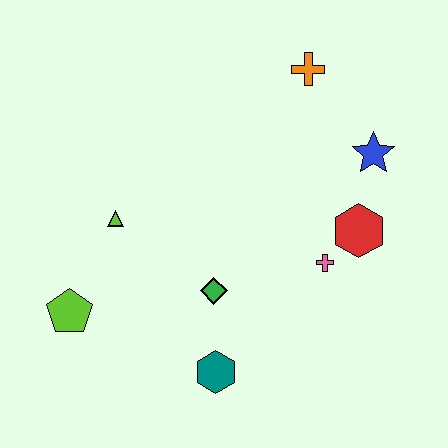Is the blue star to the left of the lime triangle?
No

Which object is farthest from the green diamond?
The orange cross is farthest from the green diamond.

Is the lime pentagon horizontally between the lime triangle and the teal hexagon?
No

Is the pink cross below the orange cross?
Yes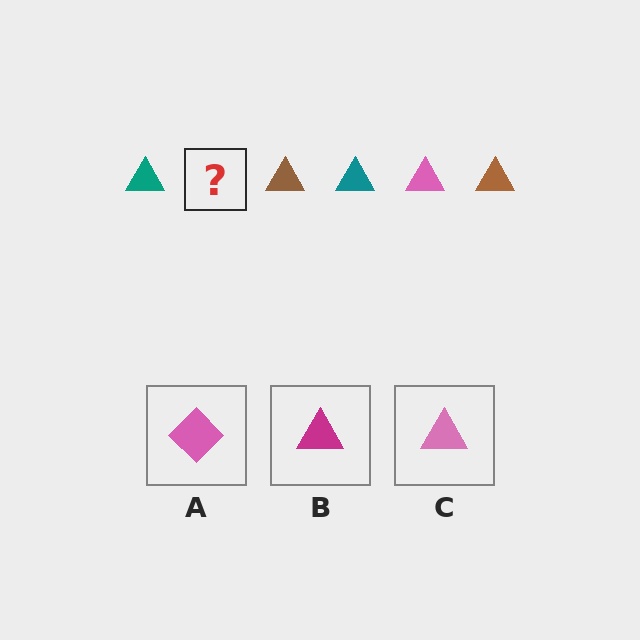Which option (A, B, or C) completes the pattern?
C.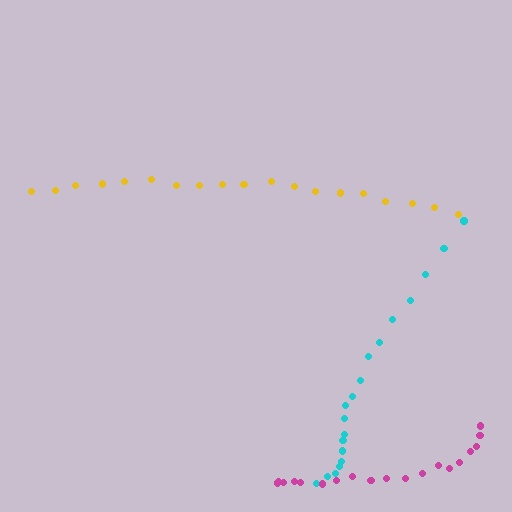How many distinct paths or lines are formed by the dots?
There are 3 distinct paths.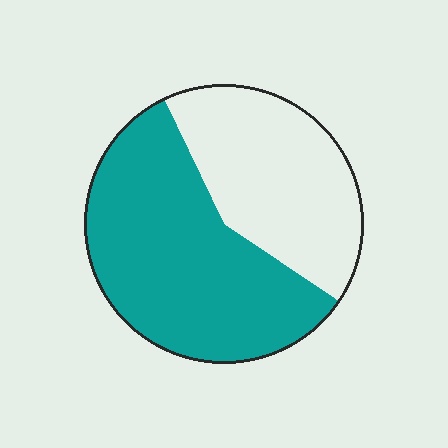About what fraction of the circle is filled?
About three fifths (3/5).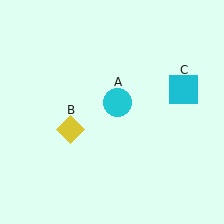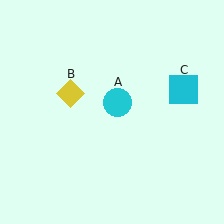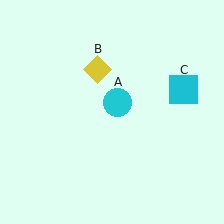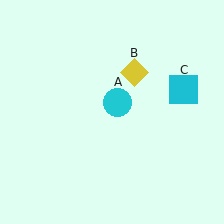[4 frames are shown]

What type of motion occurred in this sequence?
The yellow diamond (object B) rotated clockwise around the center of the scene.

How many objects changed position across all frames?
1 object changed position: yellow diamond (object B).